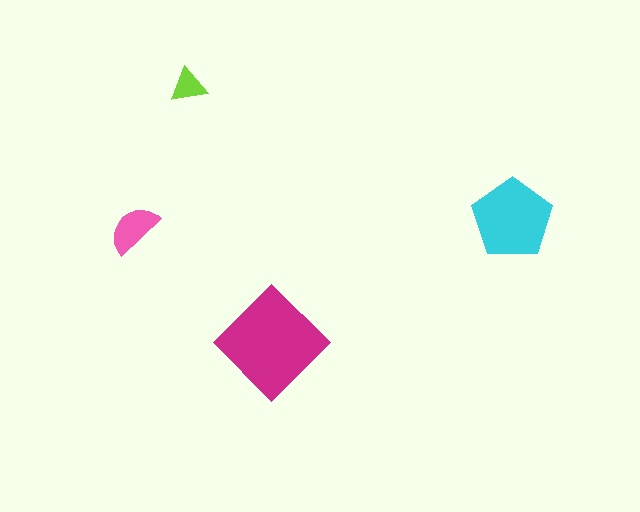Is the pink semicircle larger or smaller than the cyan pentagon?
Smaller.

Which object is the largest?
The magenta diamond.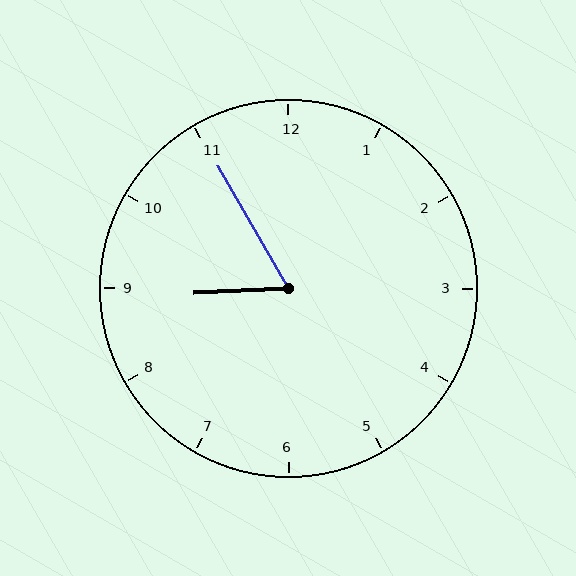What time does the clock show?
8:55.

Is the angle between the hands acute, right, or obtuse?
It is acute.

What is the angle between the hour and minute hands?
Approximately 62 degrees.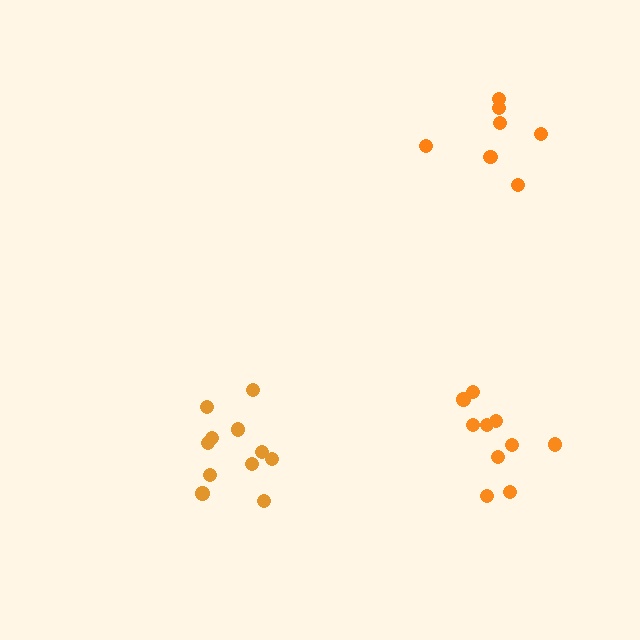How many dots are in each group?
Group 1: 11 dots, Group 2: 7 dots, Group 3: 10 dots (28 total).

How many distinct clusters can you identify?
There are 3 distinct clusters.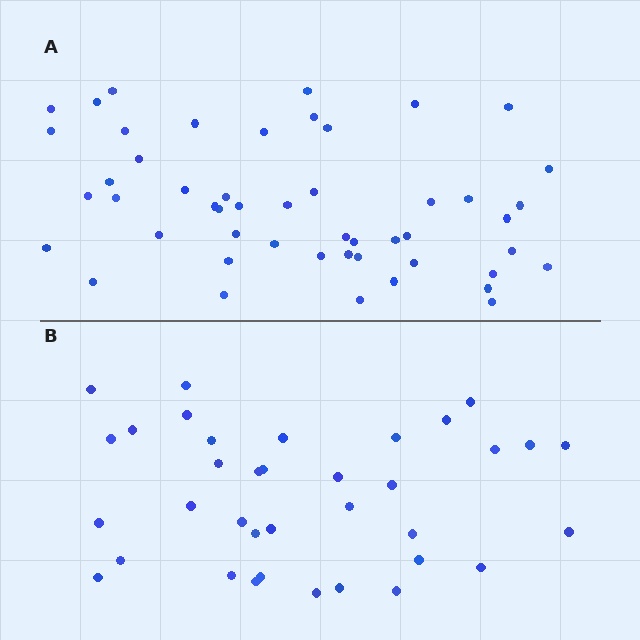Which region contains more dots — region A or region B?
Region A (the top region) has more dots.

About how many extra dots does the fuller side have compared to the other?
Region A has approximately 15 more dots than region B.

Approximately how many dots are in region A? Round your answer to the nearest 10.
About 50 dots.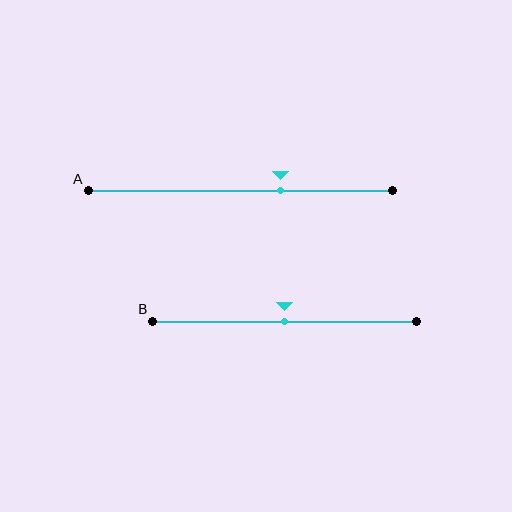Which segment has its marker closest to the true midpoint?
Segment B has its marker closest to the true midpoint.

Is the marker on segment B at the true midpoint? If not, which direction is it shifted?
Yes, the marker on segment B is at the true midpoint.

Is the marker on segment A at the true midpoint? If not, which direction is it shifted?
No, the marker on segment A is shifted to the right by about 13% of the segment length.